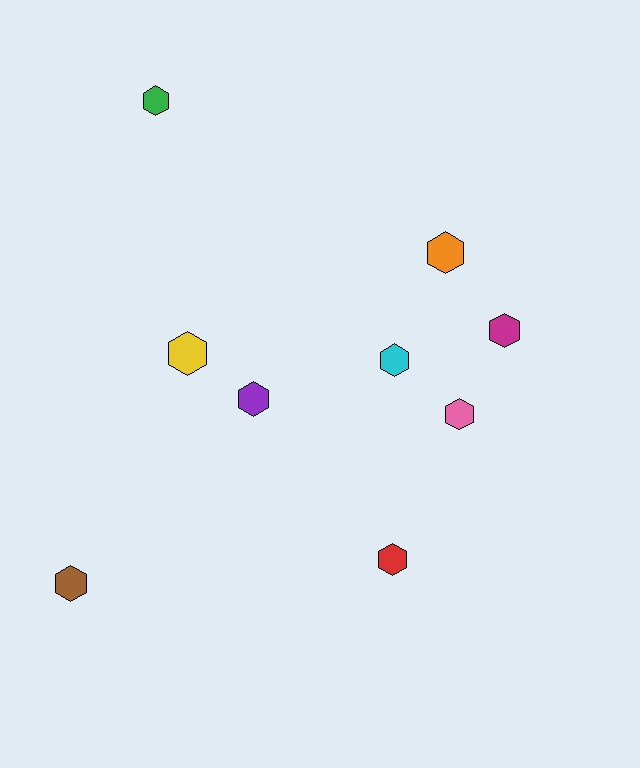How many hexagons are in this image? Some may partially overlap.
There are 9 hexagons.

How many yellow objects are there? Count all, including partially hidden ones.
There is 1 yellow object.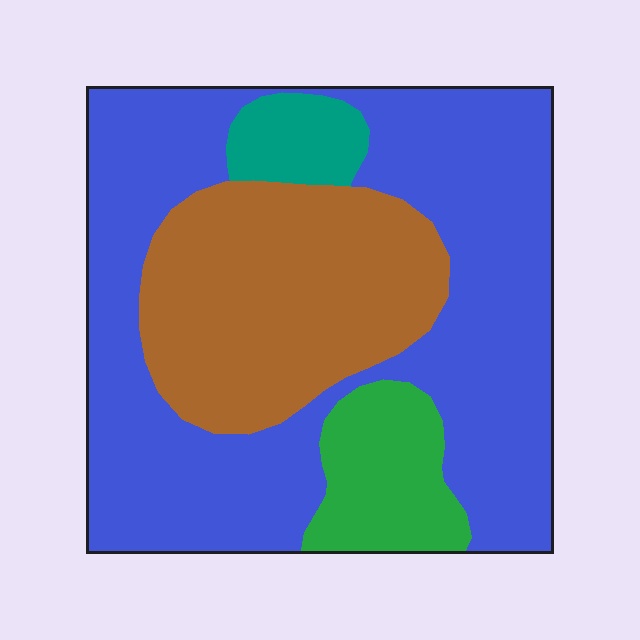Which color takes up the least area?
Teal, at roughly 5%.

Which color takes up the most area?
Blue, at roughly 60%.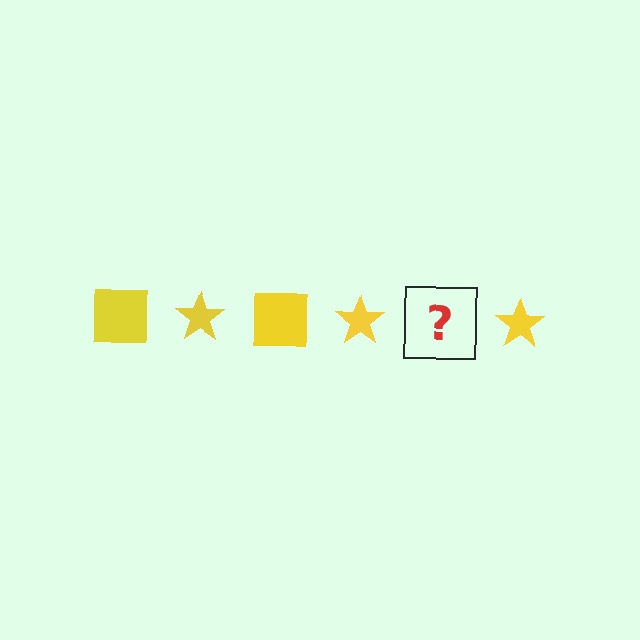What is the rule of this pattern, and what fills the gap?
The rule is that the pattern cycles through square, star shapes in yellow. The gap should be filled with a yellow square.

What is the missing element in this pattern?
The missing element is a yellow square.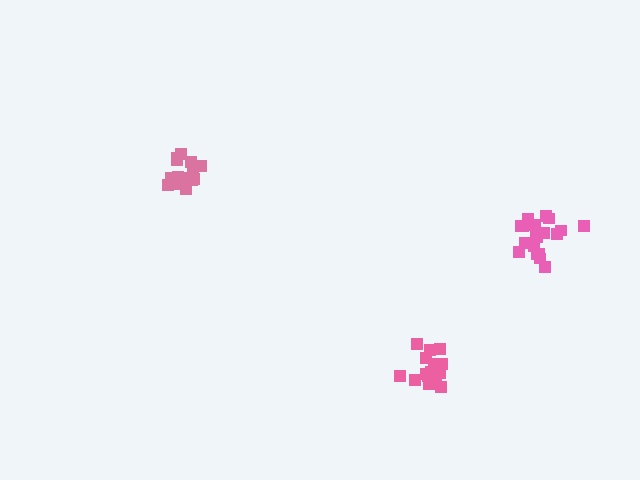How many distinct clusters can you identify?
There are 3 distinct clusters.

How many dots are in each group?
Group 1: 19 dots, Group 2: 15 dots, Group 3: 16 dots (50 total).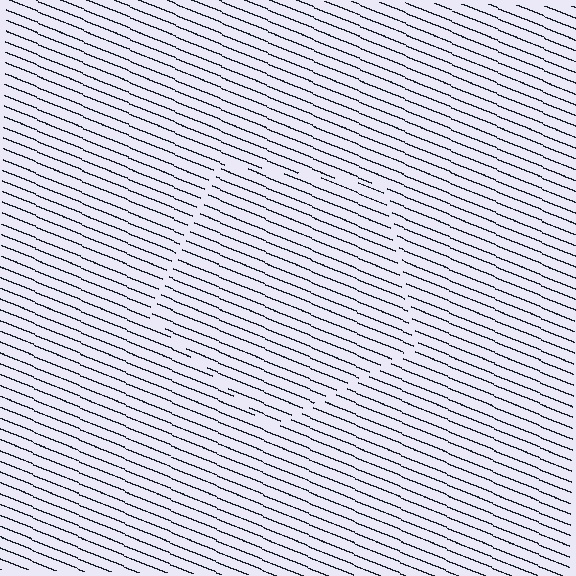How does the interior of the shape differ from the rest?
The interior of the shape contains the same grating, shifted by half a period — the contour is defined by the phase discontinuity where line-ends from the inner and outer gratings abut.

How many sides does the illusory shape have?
5 sides — the line-ends trace a pentagon.